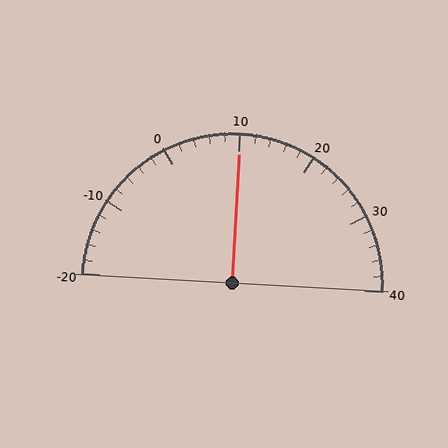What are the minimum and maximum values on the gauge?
The gauge ranges from -20 to 40.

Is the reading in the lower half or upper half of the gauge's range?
The reading is in the upper half of the range (-20 to 40).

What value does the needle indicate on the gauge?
The needle indicates approximately 10.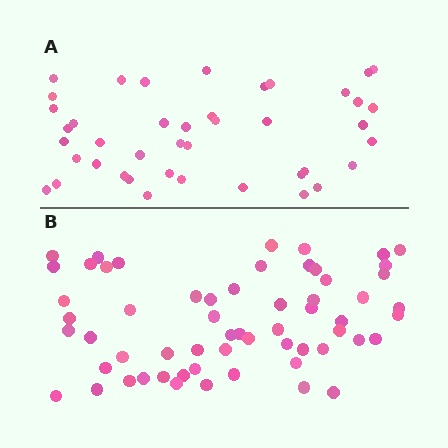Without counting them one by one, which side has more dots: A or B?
Region B (the bottom region) has more dots.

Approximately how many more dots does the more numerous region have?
Region B has approximately 20 more dots than region A.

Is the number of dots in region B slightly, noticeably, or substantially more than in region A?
Region B has noticeably more, but not dramatically so. The ratio is roughly 1.4 to 1.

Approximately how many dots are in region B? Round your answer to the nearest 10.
About 60 dots.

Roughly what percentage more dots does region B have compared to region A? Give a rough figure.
About 45% more.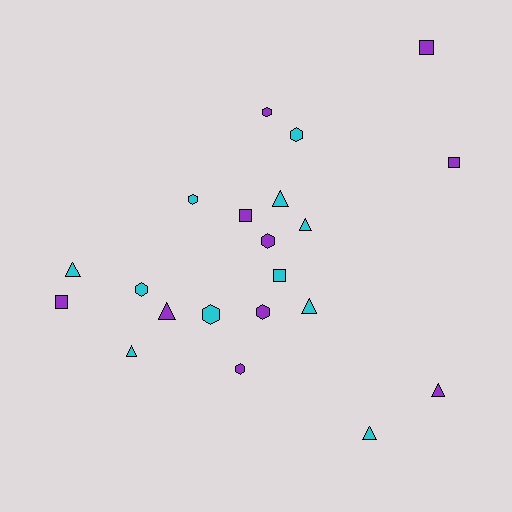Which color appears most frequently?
Cyan, with 11 objects.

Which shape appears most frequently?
Triangle, with 8 objects.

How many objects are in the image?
There are 21 objects.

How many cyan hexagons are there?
There are 4 cyan hexagons.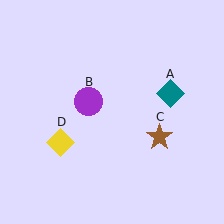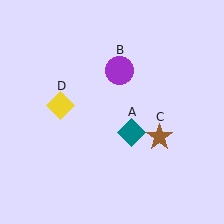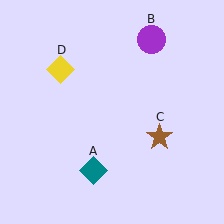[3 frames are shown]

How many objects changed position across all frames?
3 objects changed position: teal diamond (object A), purple circle (object B), yellow diamond (object D).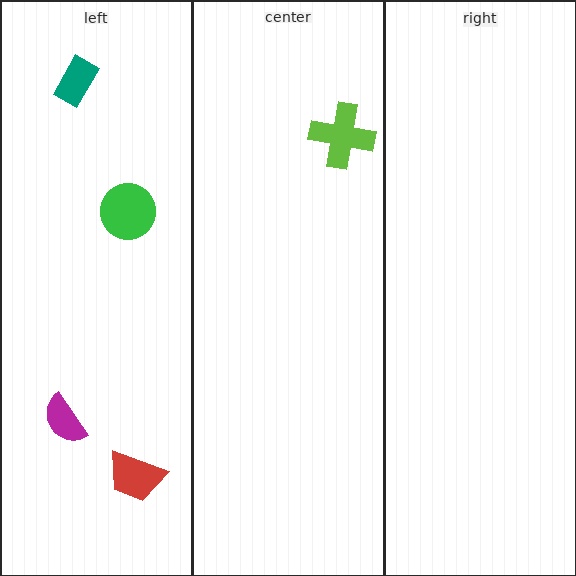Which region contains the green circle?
The left region.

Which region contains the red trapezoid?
The left region.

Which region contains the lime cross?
The center region.